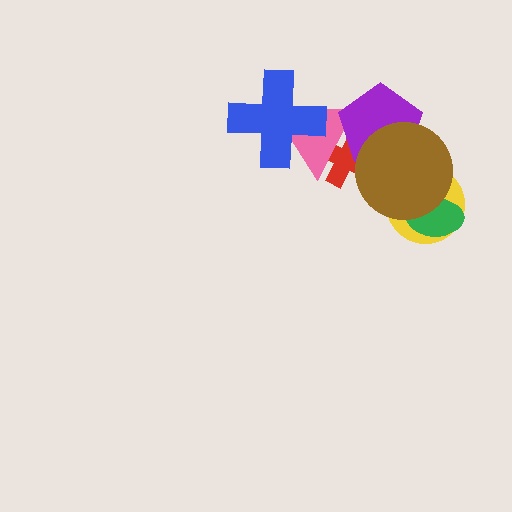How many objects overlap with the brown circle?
4 objects overlap with the brown circle.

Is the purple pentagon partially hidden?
Yes, it is partially covered by another shape.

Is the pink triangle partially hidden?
Yes, it is partially covered by another shape.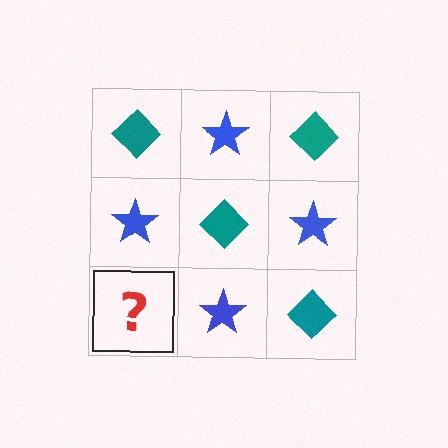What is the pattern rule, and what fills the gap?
The rule is that it alternates teal diamond and blue star in a checkerboard pattern. The gap should be filled with a teal diamond.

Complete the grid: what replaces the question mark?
The question mark should be replaced with a teal diamond.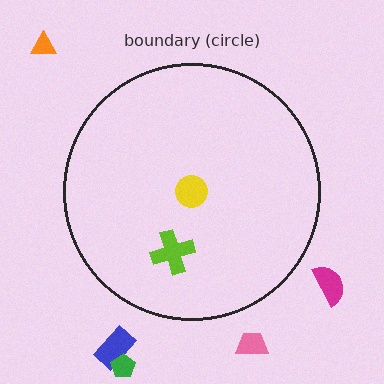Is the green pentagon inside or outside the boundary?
Outside.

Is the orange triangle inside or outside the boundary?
Outside.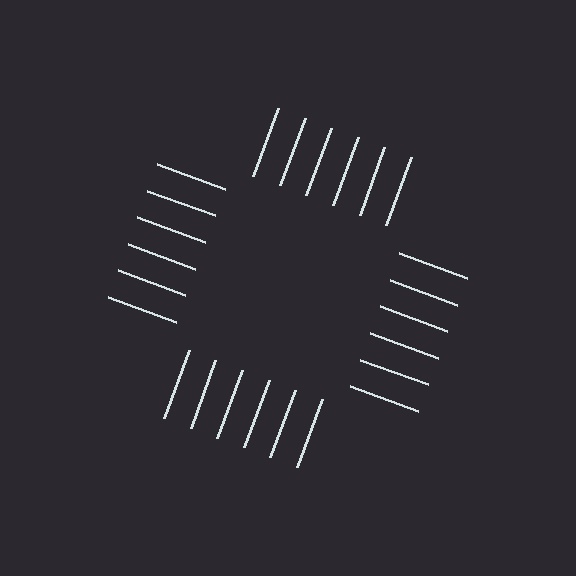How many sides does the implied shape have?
4 sides — the line-ends trace a square.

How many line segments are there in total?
24 — 6 along each of the 4 edges.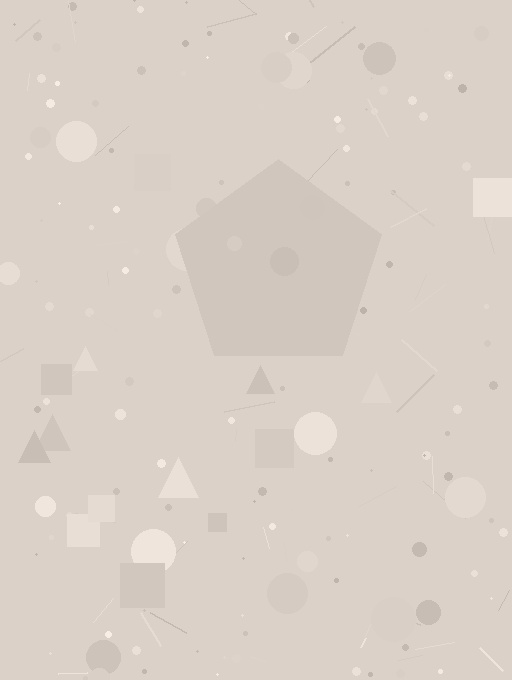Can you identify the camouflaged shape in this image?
The camouflaged shape is a pentagon.